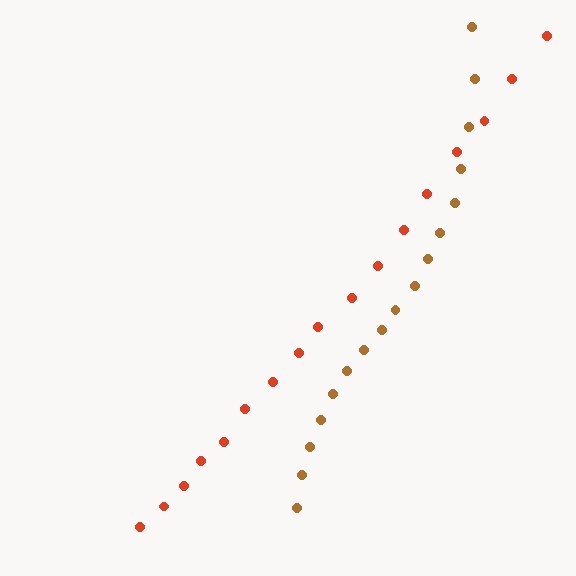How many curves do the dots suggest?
There are 2 distinct paths.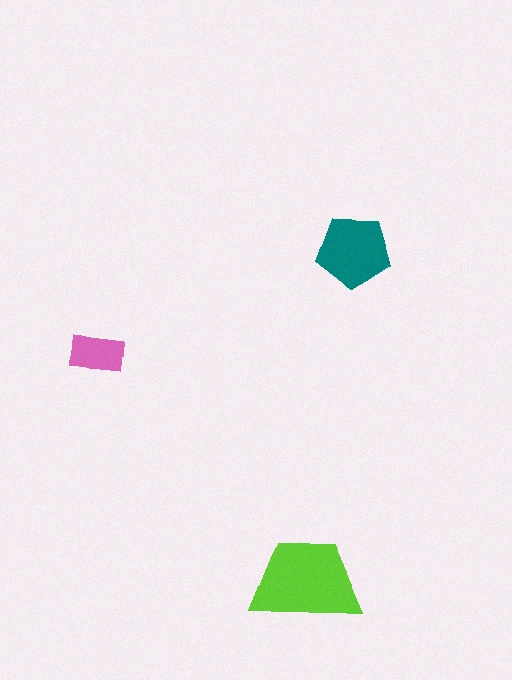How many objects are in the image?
There are 3 objects in the image.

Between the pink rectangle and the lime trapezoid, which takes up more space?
The lime trapezoid.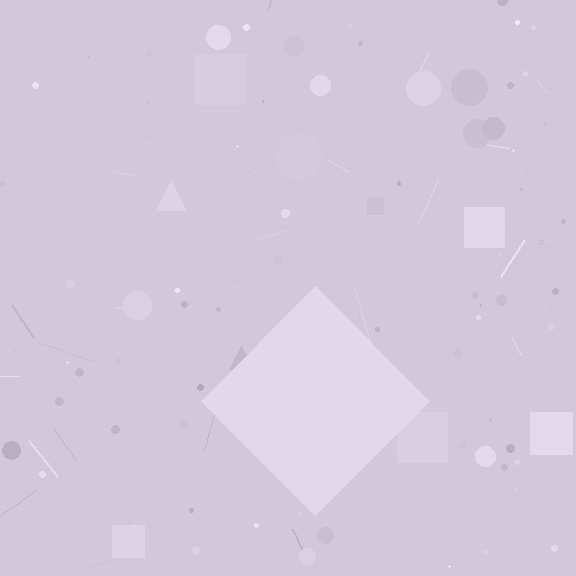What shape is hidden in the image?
A diamond is hidden in the image.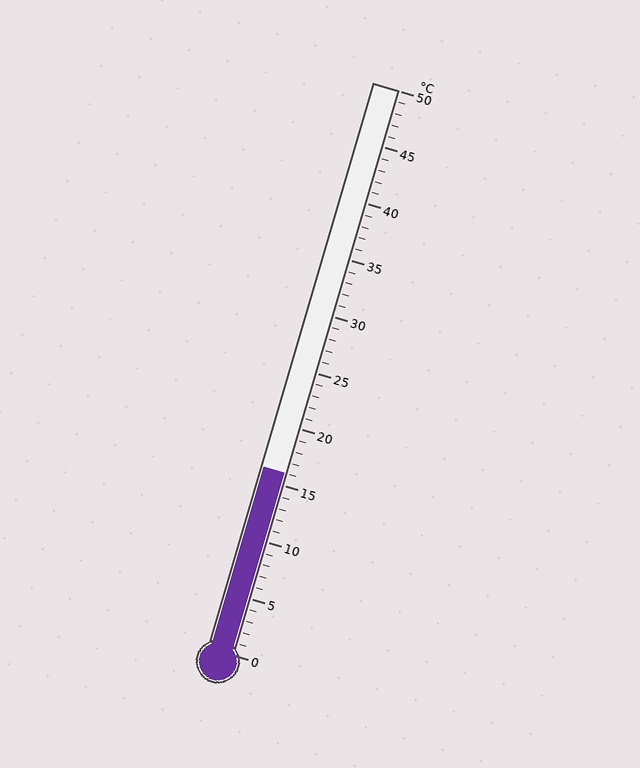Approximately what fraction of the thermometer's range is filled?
The thermometer is filled to approximately 30% of its range.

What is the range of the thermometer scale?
The thermometer scale ranges from 0°C to 50°C.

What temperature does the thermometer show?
The thermometer shows approximately 16°C.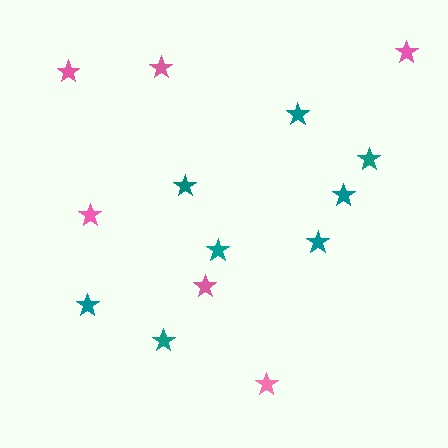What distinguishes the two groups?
There are 2 groups: one group of teal stars (8) and one group of pink stars (6).